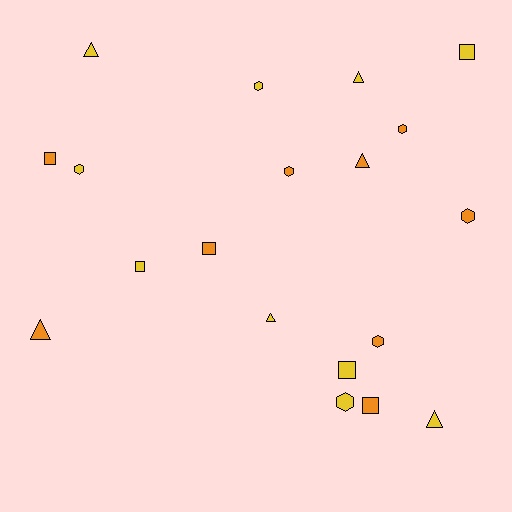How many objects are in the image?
There are 19 objects.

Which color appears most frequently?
Yellow, with 10 objects.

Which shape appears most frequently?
Hexagon, with 7 objects.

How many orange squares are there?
There are 3 orange squares.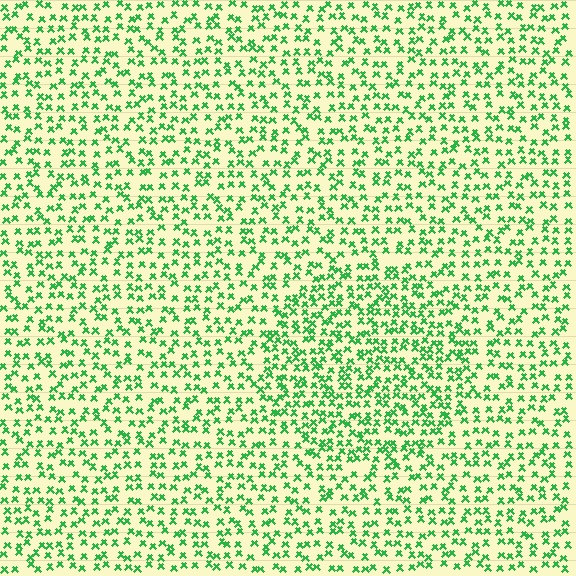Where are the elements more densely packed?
The elements are more densely packed inside the circle boundary.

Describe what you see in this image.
The image contains small green elements arranged at two different densities. A circle-shaped region is visible where the elements are more densely packed than the surrounding area.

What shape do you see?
I see a circle.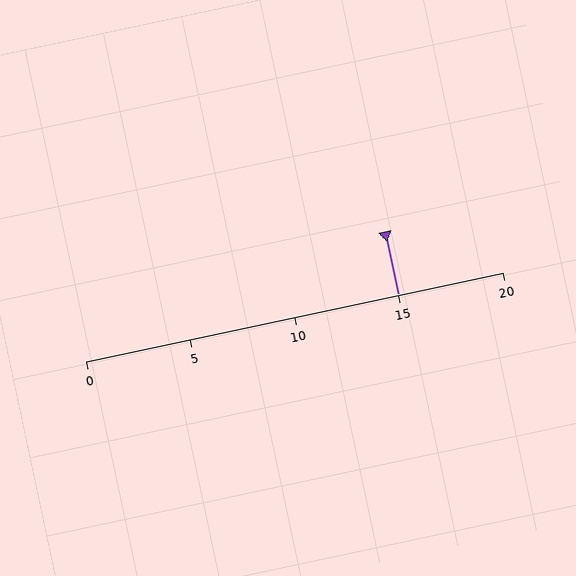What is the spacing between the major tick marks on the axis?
The major ticks are spaced 5 apart.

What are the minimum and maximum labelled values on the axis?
The axis runs from 0 to 20.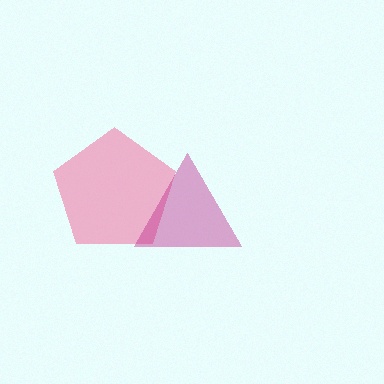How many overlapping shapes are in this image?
There are 2 overlapping shapes in the image.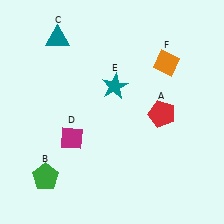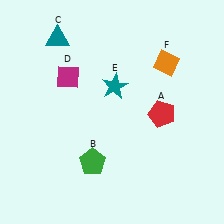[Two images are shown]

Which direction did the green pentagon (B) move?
The green pentagon (B) moved right.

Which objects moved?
The objects that moved are: the green pentagon (B), the magenta diamond (D).